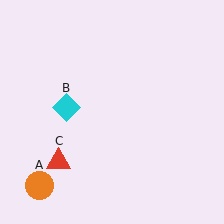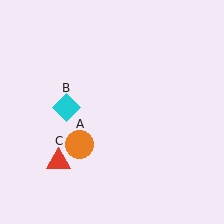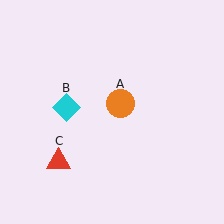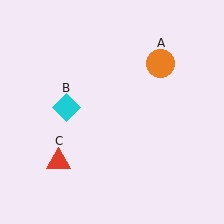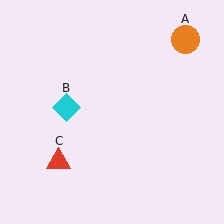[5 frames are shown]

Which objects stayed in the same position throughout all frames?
Cyan diamond (object B) and red triangle (object C) remained stationary.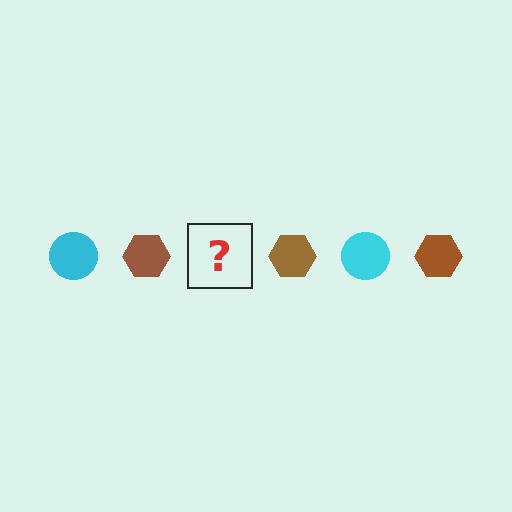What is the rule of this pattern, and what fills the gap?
The rule is that the pattern alternates between cyan circle and brown hexagon. The gap should be filled with a cyan circle.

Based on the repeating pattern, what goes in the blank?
The blank should be a cyan circle.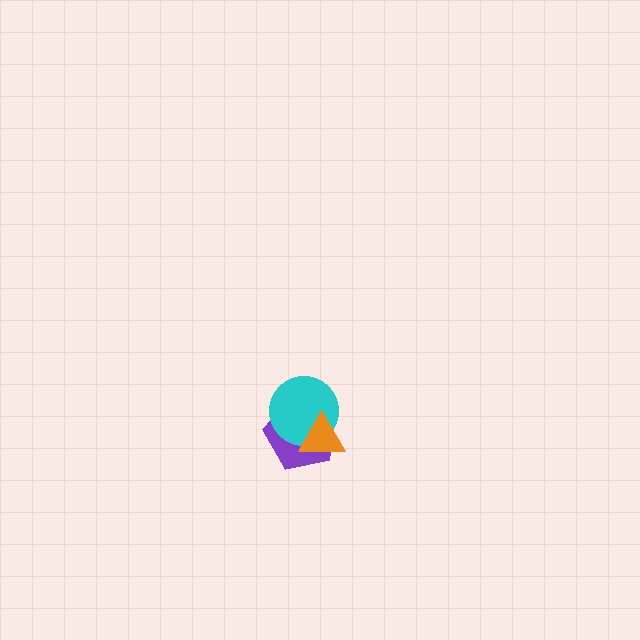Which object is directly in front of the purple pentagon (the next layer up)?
The cyan circle is directly in front of the purple pentagon.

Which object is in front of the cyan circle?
The orange triangle is in front of the cyan circle.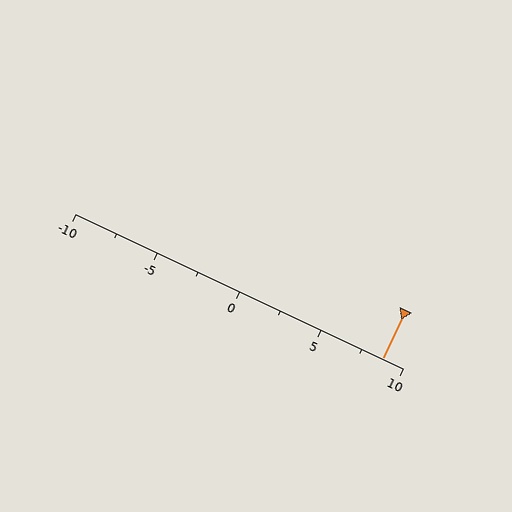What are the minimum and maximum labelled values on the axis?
The axis runs from -10 to 10.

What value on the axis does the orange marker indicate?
The marker indicates approximately 8.8.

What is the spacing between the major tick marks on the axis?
The major ticks are spaced 5 apart.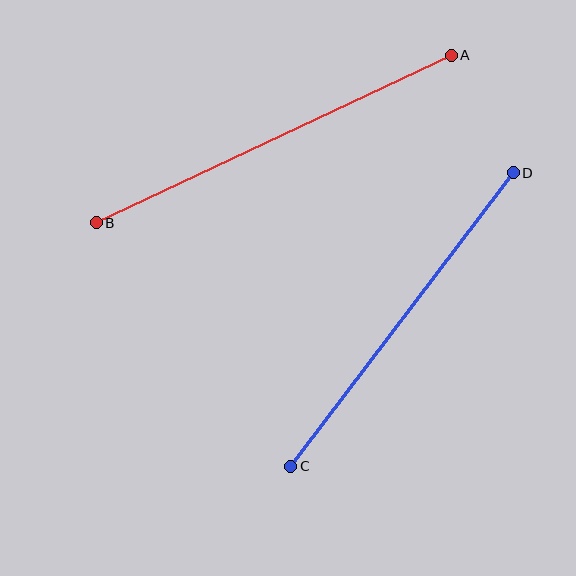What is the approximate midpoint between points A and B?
The midpoint is at approximately (274, 139) pixels.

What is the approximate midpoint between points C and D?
The midpoint is at approximately (402, 320) pixels.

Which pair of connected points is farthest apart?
Points A and B are farthest apart.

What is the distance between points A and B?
The distance is approximately 393 pixels.